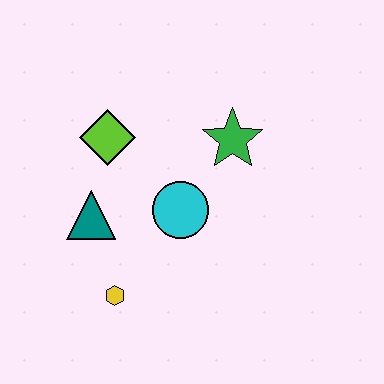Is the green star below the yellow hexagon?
No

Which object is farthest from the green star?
The yellow hexagon is farthest from the green star.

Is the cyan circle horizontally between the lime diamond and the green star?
Yes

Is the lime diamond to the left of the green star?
Yes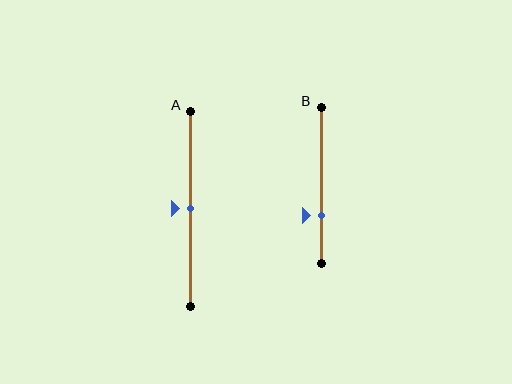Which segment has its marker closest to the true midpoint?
Segment A has its marker closest to the true midpoint.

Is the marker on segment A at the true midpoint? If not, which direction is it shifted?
Yes, the marker on segment A is at the true midpoint.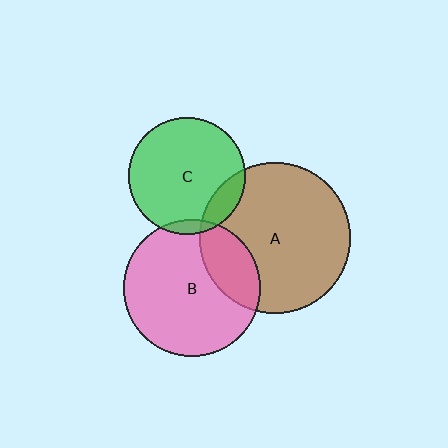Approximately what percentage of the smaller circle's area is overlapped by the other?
Approximately 25%.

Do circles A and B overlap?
Yes.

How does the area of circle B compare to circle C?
Approximately 1.4 times.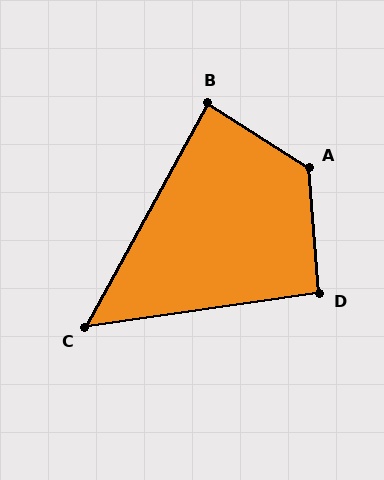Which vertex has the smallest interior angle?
C, at approximately 53 degrees.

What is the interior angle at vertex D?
Approximately 94 degrees (approximately right).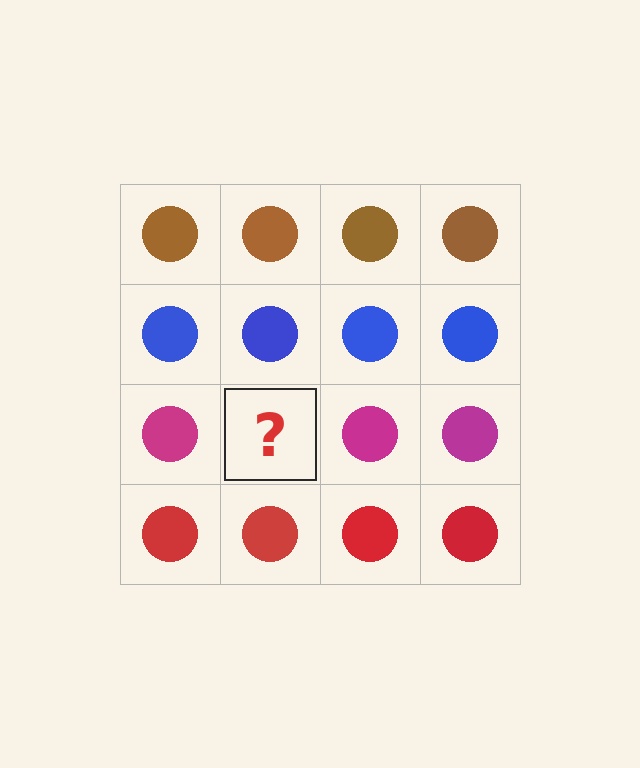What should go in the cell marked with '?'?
The missing cell should contain a magenta circle.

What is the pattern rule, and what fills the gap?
The rule is that each row has a consistent color. The gap should be filled with a magenta circle.